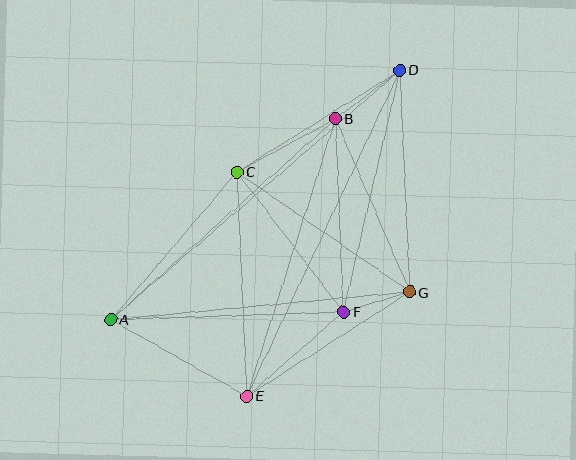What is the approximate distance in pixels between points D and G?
The distance between D and G is approximately 222 pixels.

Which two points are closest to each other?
Points F and G are closest to each other.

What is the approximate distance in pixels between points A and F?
The distance between A and F is approximately 233 pixels.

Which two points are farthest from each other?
Points A and D are farthest from each other.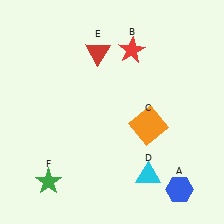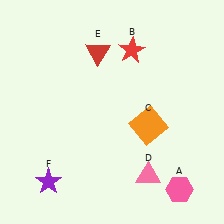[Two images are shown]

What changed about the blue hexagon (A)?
In Image 1, A is blue. In Image 2, it changed to pink.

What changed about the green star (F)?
In Image 1, F is green. In Image 2, it changed to purple.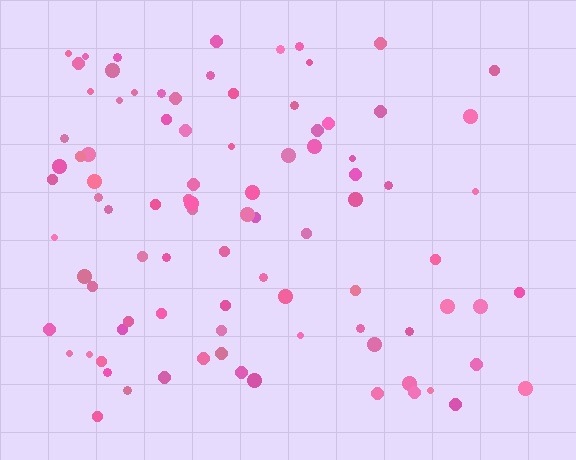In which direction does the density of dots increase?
From right to left, with the left side densest.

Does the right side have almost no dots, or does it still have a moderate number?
Still a moderate number, just noticeably fewer than the left.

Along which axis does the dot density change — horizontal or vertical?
Horizontal.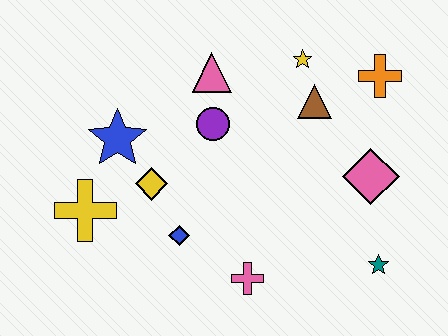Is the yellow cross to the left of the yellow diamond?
Yes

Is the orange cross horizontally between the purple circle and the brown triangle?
No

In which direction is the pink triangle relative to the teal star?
The pink triangle is above the teal star.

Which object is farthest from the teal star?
The yellow cross is farthest from the teal star.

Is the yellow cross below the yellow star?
Yes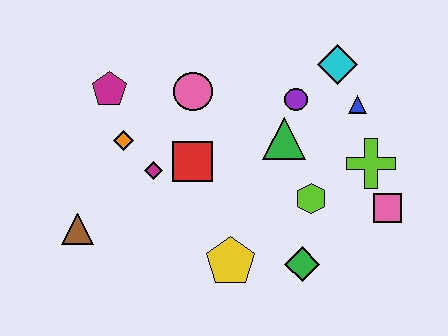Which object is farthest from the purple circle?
The brown triangle is farthest from the purple circle.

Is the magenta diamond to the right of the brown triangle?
Yes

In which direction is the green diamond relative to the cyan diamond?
The green diamond is below the cyan diamond.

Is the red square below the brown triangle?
No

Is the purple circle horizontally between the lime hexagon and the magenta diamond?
Yes